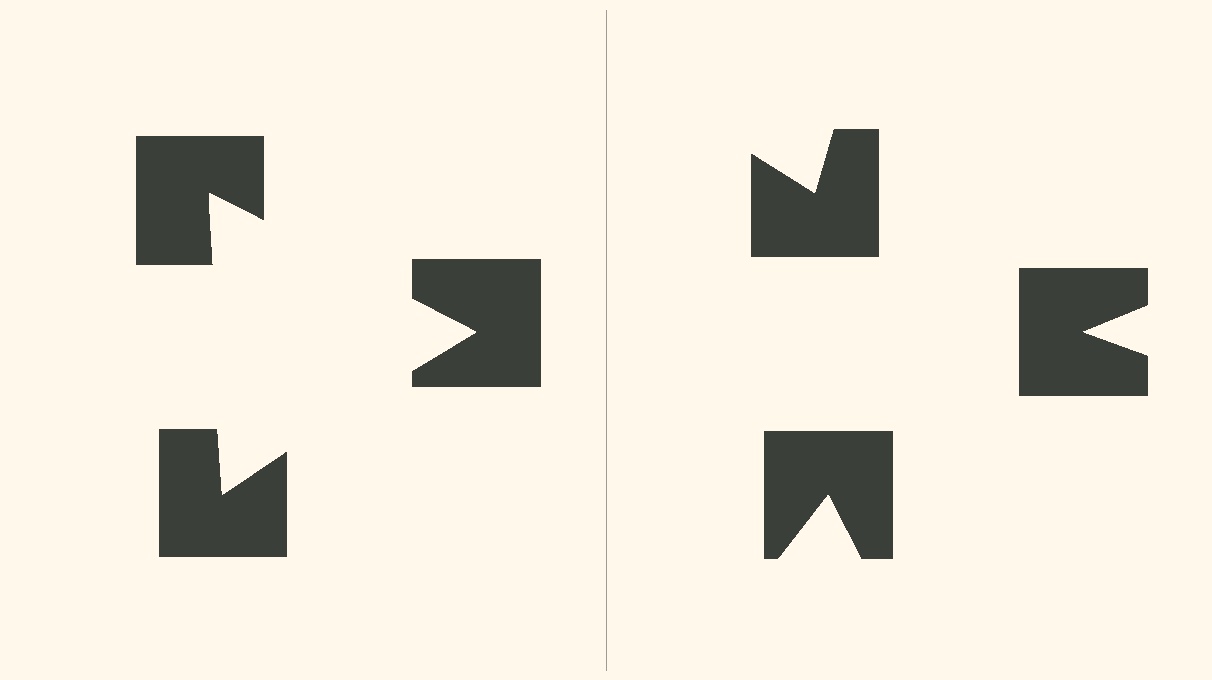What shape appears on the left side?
An illusory triangle.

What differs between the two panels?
The notched squares are positioned identically on both sides; only the wedge orientations differ. On the left they align to a triangle; on the right they are misaligned.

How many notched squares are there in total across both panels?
6 — 3 on each side.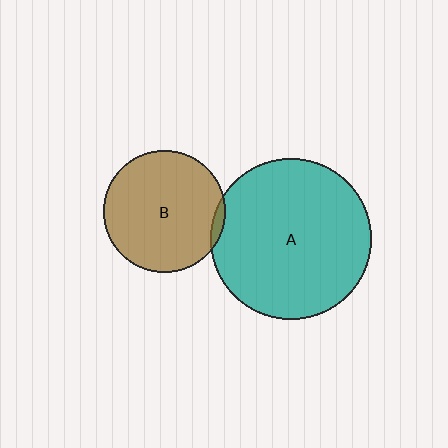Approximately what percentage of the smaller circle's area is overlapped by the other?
Approximately 5%.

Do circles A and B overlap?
Yes.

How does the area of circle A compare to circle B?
Approximately 1.7 times.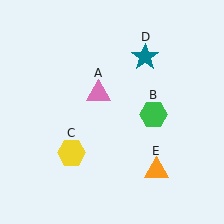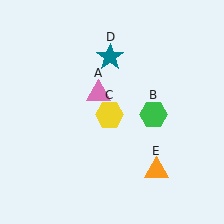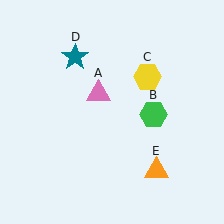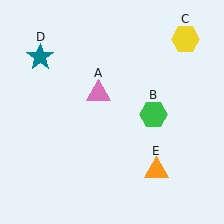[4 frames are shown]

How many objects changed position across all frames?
2 objects changed position: yellow hexagon (object C), teal star (object D).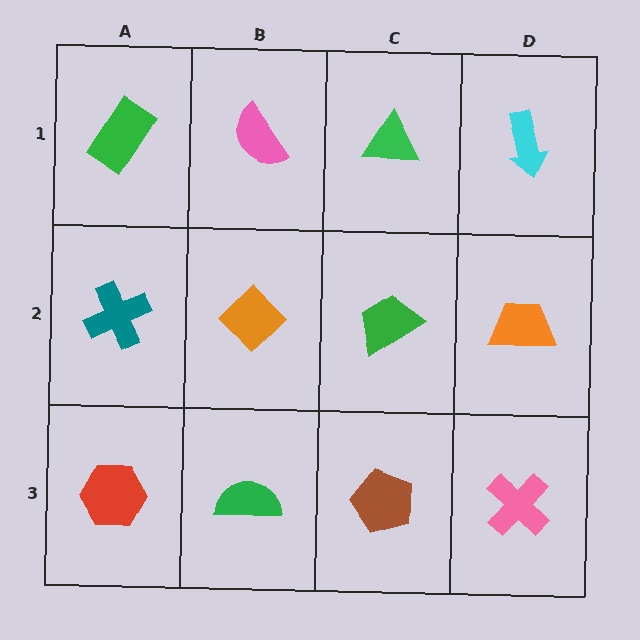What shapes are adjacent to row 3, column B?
An orange diamond (row 2, column B), a red hexagon (row 3, column A), a brown pentagon (row 3, column C).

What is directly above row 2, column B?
A pink semicircle.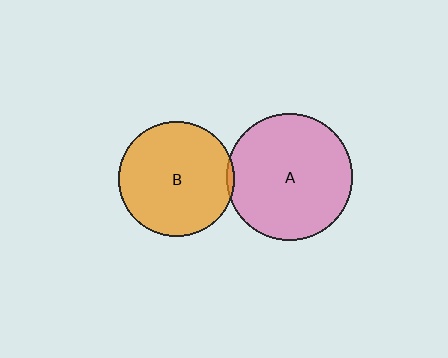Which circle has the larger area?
Circle A (pink).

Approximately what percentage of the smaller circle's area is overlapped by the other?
Approximately 5%.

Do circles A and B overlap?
Yes.